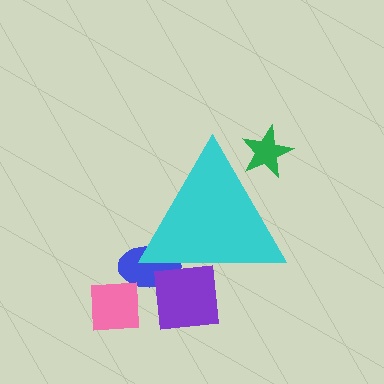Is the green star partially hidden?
Yes, the green star is partially hidden behind the cyan triangle.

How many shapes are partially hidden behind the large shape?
3 shapes are partially hidden.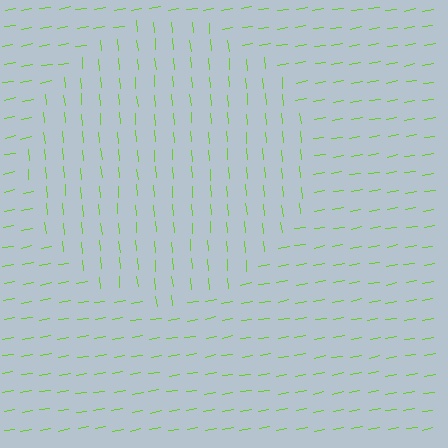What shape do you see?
I see a circle.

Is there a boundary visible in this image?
Yes, there is a texture boundary formed by a change in line orientation.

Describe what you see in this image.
The image is filled with small lime line segments. A circle region in the image has lines oriented differently from the surrounding lines, creating a visible texture boundary.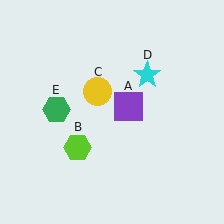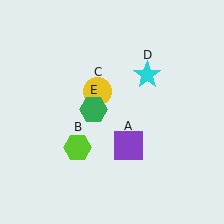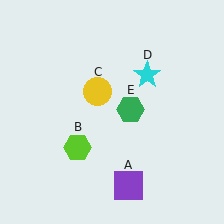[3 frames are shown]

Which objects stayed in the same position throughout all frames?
Lime hexagon (object B) and yellow circle (object C) and cyan star (object D) remained stationary.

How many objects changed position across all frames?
2 objects changed position: purple square (object A), green hexagon (object E).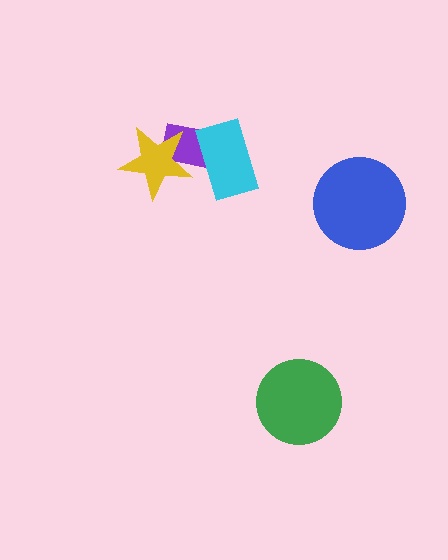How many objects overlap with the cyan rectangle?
1 object overlaps with the cyan rectangle.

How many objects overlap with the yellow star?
1 object overlaps with the yellow star.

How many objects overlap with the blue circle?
0 objects overlap with the blue circle.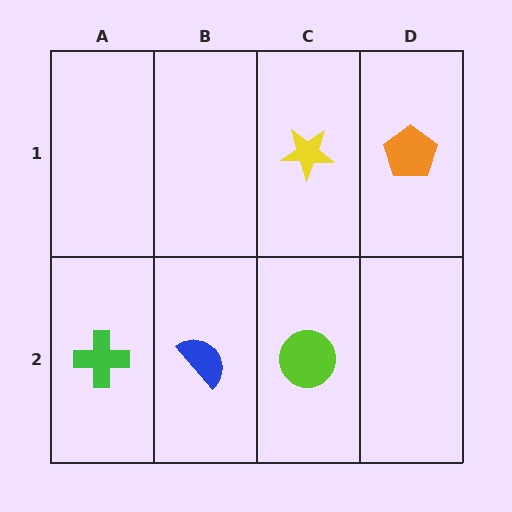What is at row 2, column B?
A blue semicircle.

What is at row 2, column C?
A lime circle.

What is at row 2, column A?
A green cross.